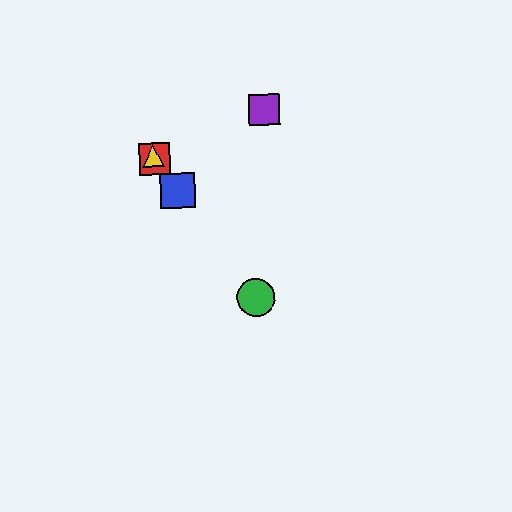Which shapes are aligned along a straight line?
The red square, the blue square, the green circle, the yellow triangle are aligned along a straight line.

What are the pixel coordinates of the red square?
The red square is at (155, 159).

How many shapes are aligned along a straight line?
4 shapes (the red square, the blue square, the green circle, the yellow triangle) are aligned along a straight line.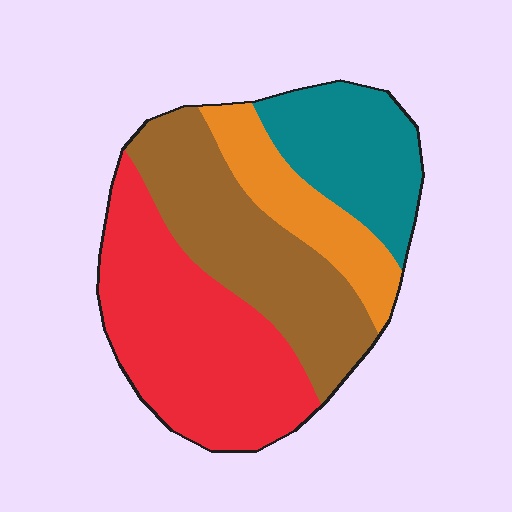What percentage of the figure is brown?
Brown covers around 30% of the figure.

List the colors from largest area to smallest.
From largest to smallest: red, brown, teal, orange.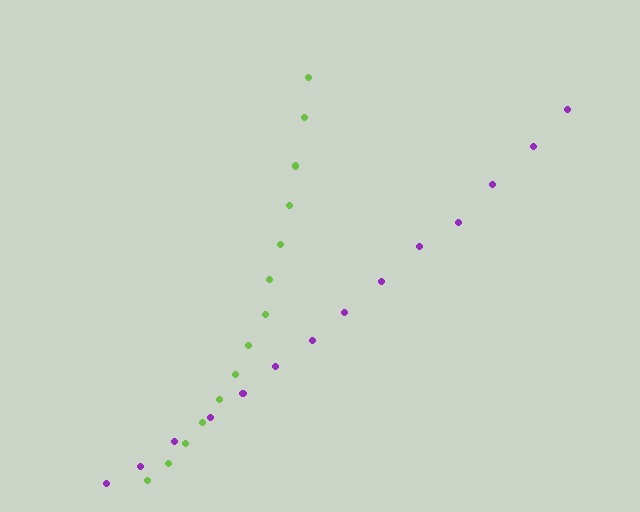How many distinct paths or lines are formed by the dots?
There are 2 distinct paths.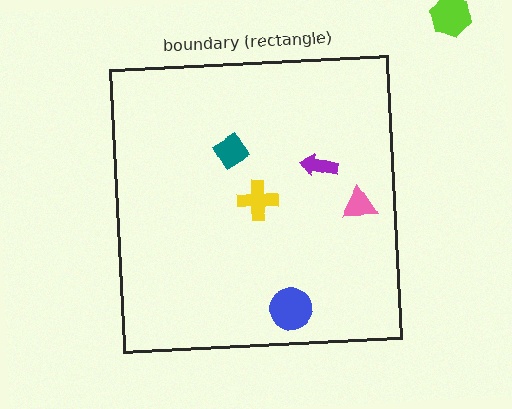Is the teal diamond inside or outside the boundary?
Inside.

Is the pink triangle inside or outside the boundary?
Inside.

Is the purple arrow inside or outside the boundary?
Inside.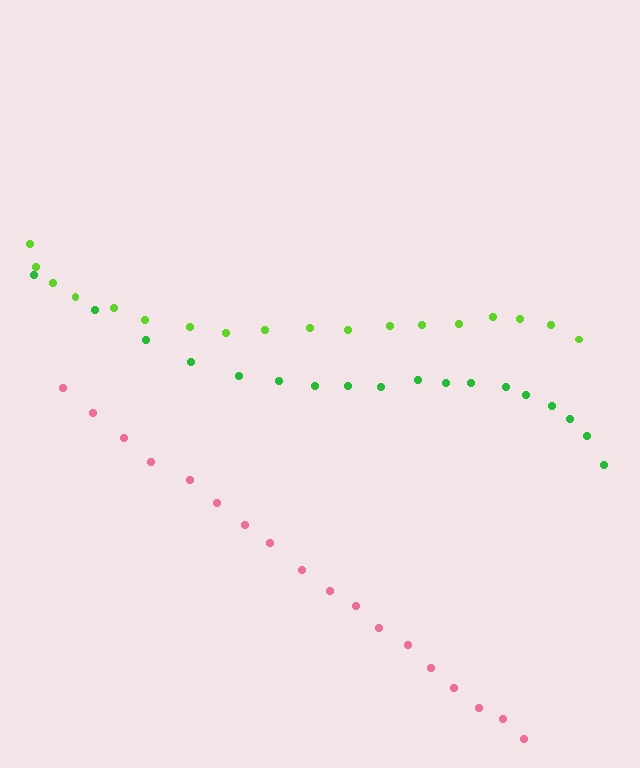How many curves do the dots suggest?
There are 3 distinct paths.